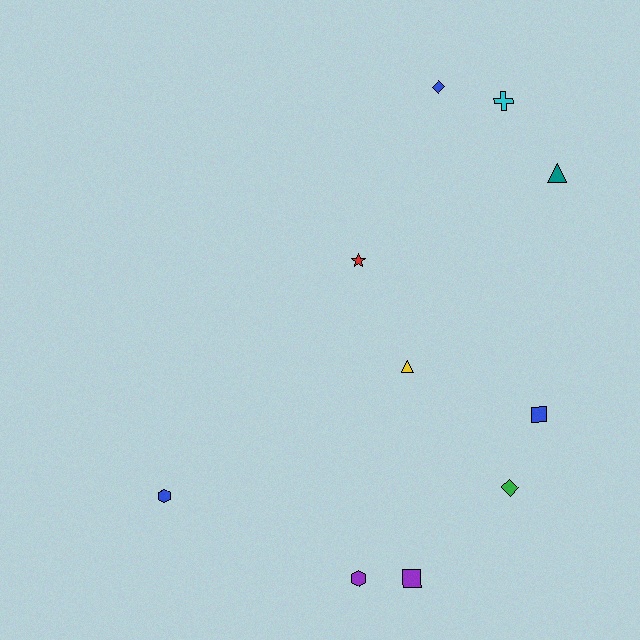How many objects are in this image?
There are 10 objects.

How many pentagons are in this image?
There are no pentagons.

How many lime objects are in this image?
There are no lime objects.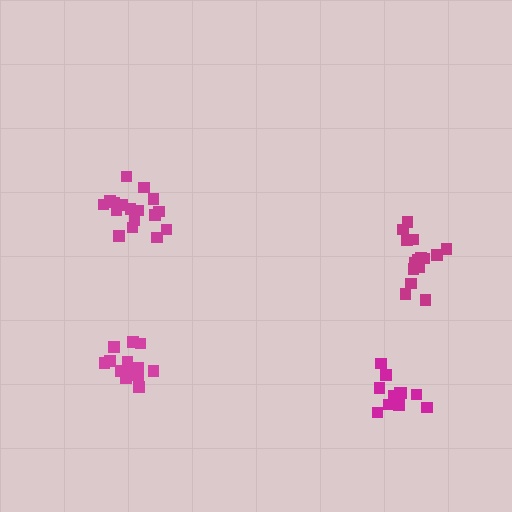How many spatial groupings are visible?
There are 4 spatial groupings.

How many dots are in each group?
Group 1: 11 dots, Group 2: 17 dots, Group 3: 13 dots, Group 4: 15 dots (56 total).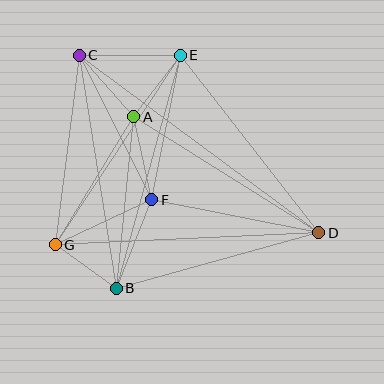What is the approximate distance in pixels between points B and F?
The distance between B and F is approximately 95 pixels.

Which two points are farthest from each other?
Points C and D are farthest from each other.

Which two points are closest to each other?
Points B and G are closest to each other.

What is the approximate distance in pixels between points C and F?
The distance between C and F is approximately 162 pixels.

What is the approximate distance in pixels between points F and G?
The distance between F and G is approximately 106 pixels.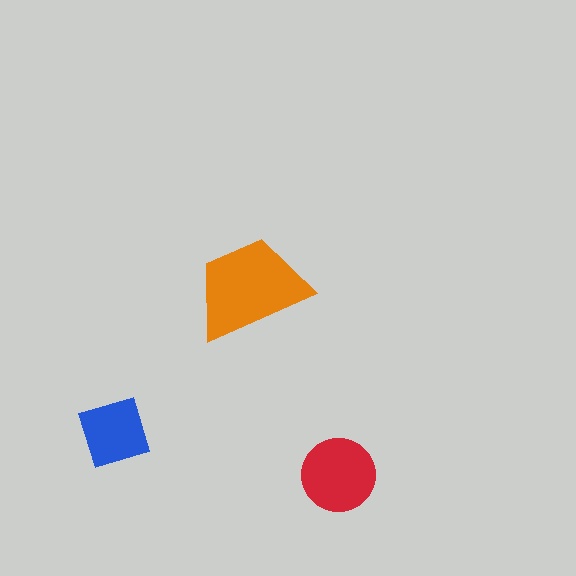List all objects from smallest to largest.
The blue square, the red circle, the orange trapezoid.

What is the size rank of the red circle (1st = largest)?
2nd.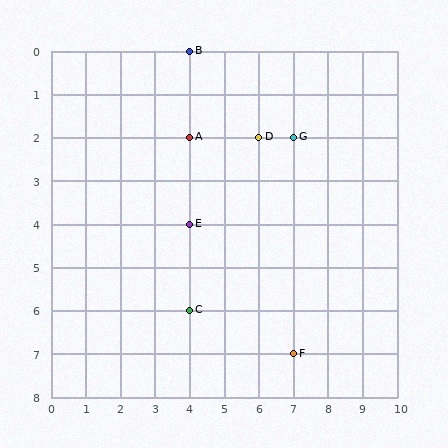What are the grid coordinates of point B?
Point B is at grid coordinates (4, 0).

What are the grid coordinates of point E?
Point E is at grid coordinates (4, 4).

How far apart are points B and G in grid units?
Points B and G are 3 columns and 2 rows apart (about 3.6 grid units diagonally).